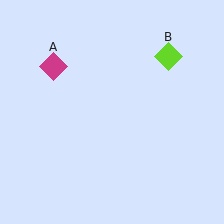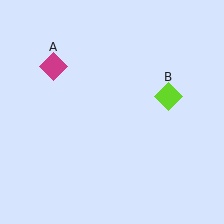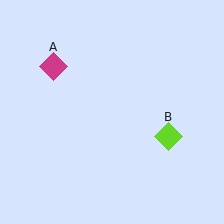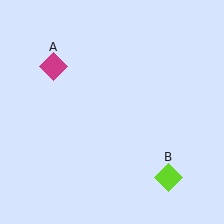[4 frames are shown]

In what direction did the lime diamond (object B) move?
The lime diamond (object B) moved down.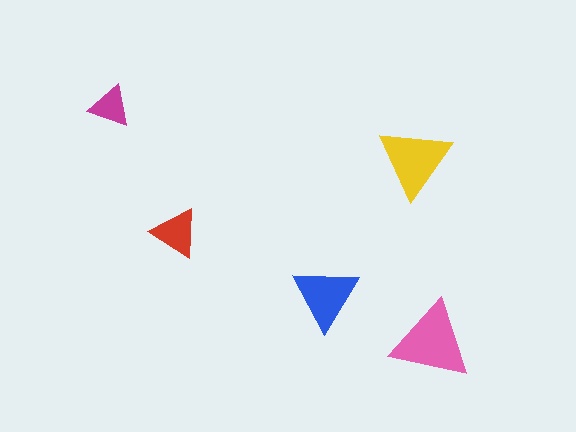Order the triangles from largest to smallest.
the pink one, the yellow one, the blue one, the red one, the magenta one.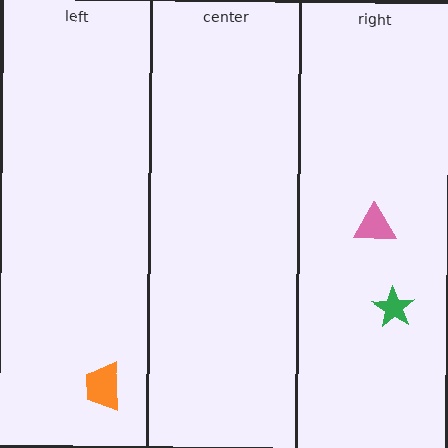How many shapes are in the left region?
1.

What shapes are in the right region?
The pink triangle, the green star.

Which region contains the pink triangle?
The right region.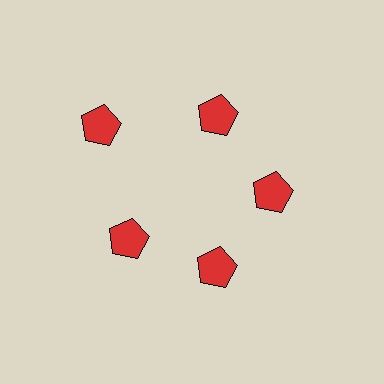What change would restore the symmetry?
The symmetry would be restored by moving it inward, back onto the ring so that all 5 pentagons sit at equal angles and equal distance from the center.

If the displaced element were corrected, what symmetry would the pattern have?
It would have 5-fold rotational symmetry — the pattern would map onto itself every 72 degrees.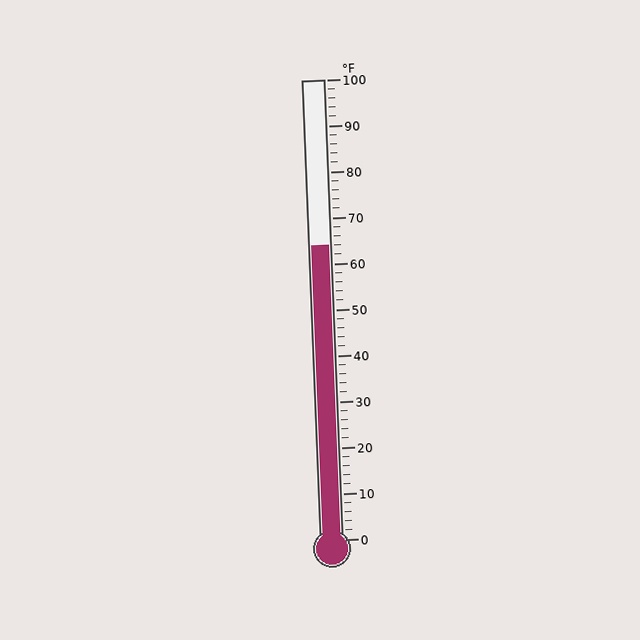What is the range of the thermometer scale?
The thermometer scale ranges from 0°F to 100°F.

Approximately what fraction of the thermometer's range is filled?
The thermometer is filled to approximately 65% of its range.